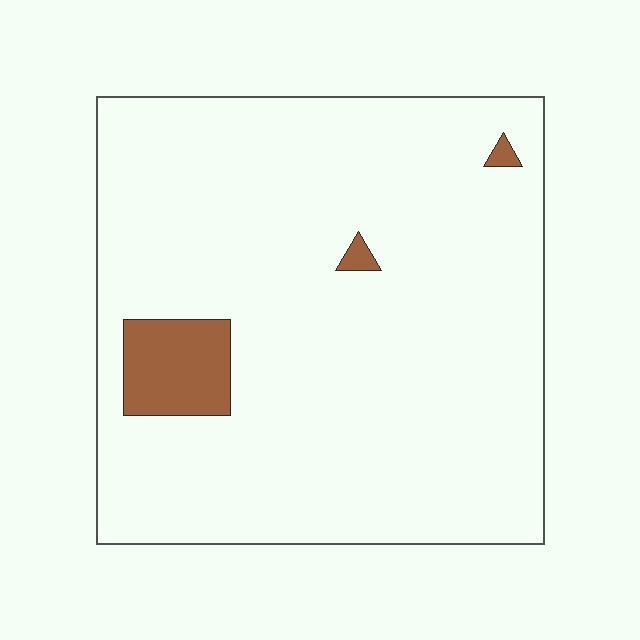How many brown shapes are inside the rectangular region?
3.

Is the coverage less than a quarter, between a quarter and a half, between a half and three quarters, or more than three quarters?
Less than a quarter.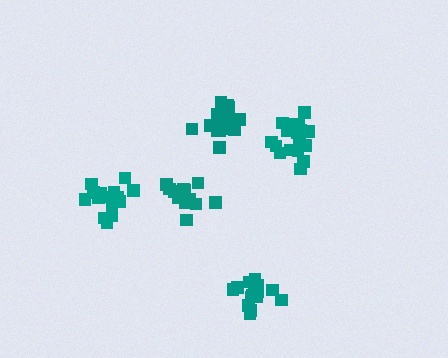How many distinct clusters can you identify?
There are 5 distinct clusters.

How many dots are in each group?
Group 1: 15 dots, Group 2: 20 dots, Group 3: 15 dots, Group 4: 14 dots, Group 5: 17 dots (81 total).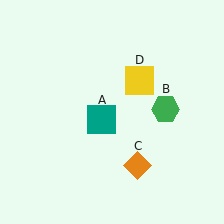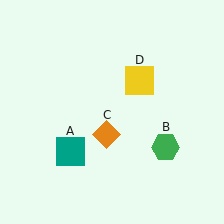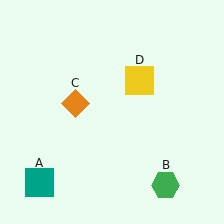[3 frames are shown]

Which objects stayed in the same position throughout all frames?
Yellow square (object D) remained stationary.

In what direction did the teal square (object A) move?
The teal square (object A) moved down and to the left.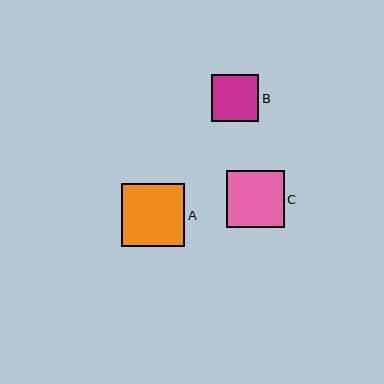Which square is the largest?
Square A is the largest with a size of approximately 63 pixels.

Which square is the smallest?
Square B is the smallest with a size of approximately 47 pixels.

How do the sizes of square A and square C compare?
Square A and square C are approximately the same size.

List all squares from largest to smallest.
From largest to smallest: A, C, B.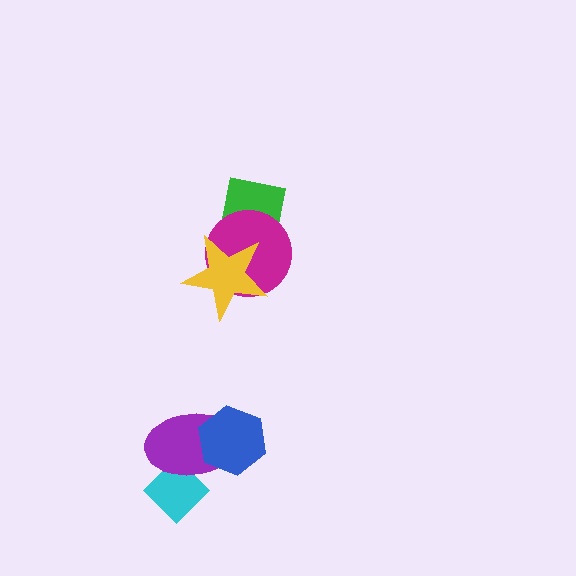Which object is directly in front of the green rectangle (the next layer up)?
The magenta circle is directly in front of the green rectangle.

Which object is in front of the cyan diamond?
The purple ellipse is in front of the cyan diamond.